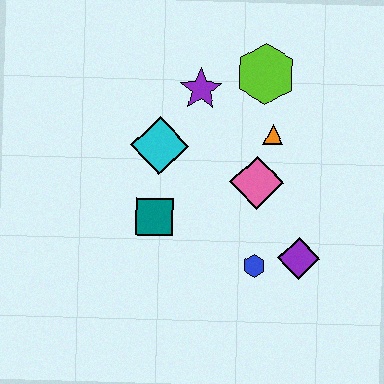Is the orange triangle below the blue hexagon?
No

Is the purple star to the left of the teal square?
No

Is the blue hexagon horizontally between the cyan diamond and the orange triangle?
Yes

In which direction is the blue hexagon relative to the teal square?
The blue hexagon is to the right of the teal square.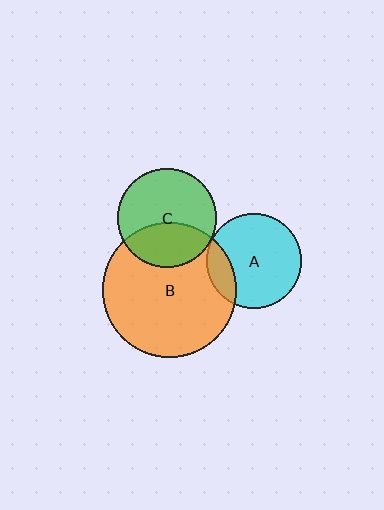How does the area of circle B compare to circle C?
Approximately 1.8 times.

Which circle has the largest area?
Circle B (orange).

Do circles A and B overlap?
Yes.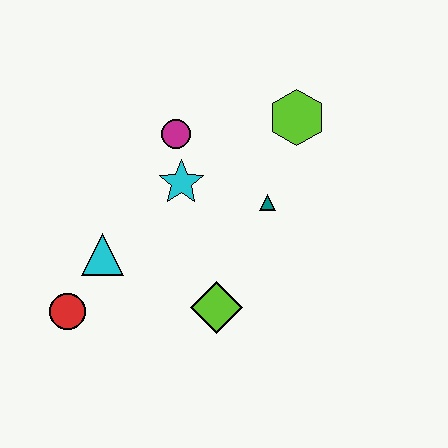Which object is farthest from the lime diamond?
The lime hexagon is farthest from the lime diamond.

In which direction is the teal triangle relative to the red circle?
The teal triangle is to the right of the red circle.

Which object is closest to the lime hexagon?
The teal triangle is closest to the lime hexagon.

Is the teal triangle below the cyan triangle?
No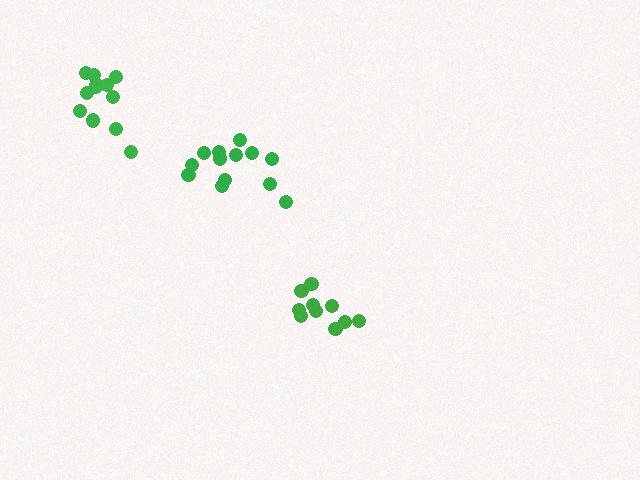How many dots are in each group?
Group 1: 12 dots, Group 2: 10 dots, Group 3: 13 dots (35 total).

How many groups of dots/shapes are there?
There are 3 groups.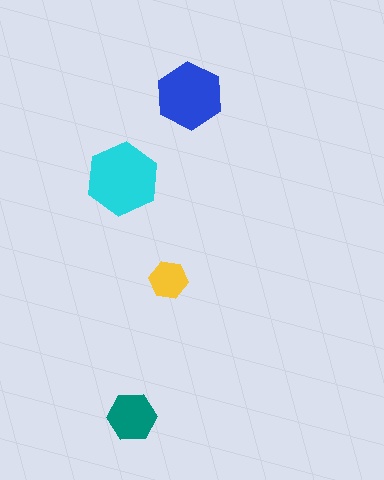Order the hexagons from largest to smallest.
the cyan one, the blue one, the teal one, the yellow one.